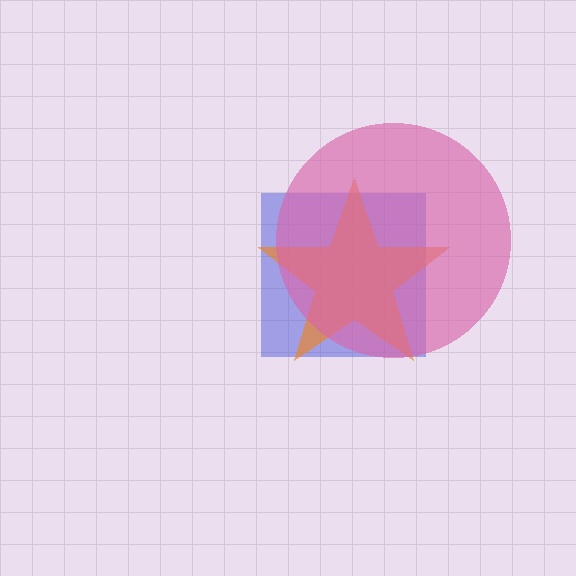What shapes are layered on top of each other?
The layered shapes are: a blue square, an orange star, a pink circle.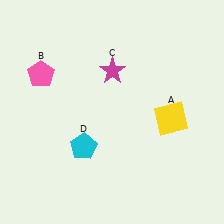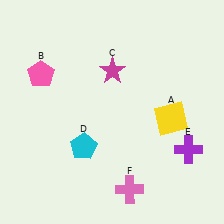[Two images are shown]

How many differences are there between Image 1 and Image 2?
There are 2 differences between the two images.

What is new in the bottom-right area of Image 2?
A purple cross (E) was added in the bottom-right area of Image 2.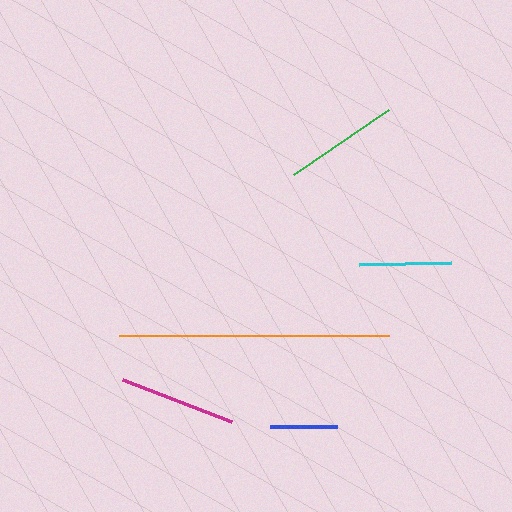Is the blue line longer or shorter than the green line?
The green line is longer than the blue line.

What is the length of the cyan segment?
The cyan segment is approximately 93 pixels long.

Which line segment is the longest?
The orange line is the longest at approximately 269 pixels.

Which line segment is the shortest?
The blue line is the shortest at approximately 67 pixels.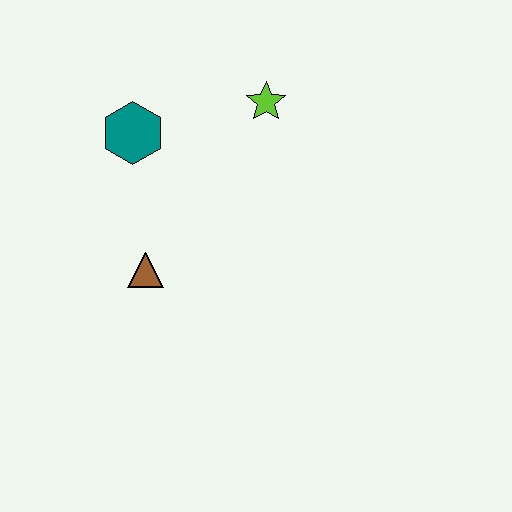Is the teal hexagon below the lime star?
Yes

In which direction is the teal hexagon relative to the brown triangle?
The teal hexagon is above the brown triangle.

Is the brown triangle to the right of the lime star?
No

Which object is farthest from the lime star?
The brown triangle is farthest from the lime star.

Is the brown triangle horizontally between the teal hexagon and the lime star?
Yes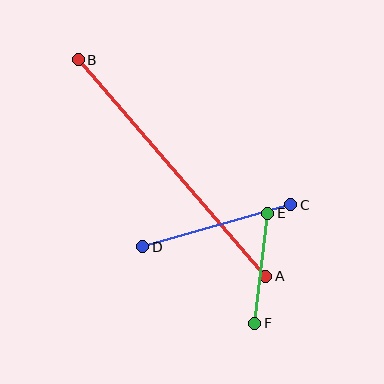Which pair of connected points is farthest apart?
Points A and B are farthest apart.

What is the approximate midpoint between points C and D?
The midpoint is at approximately (217, 226) pixels.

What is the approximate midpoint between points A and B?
The midpoint is at approximately (172, 168) pixels.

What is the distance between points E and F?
The distance is approximately 111 pixels.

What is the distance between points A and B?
The distance is approximately 286 pixels.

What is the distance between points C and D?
The distance is approximately 154 pixels.